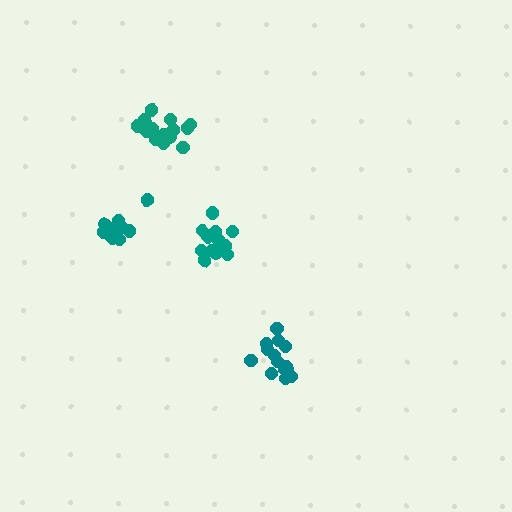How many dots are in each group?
Group 1: 12 dots, Group 2: 14 dots, Group 3: 15 dots, Group 4: 11 dots (52 total).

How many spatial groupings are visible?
There are 4 spatial groupings.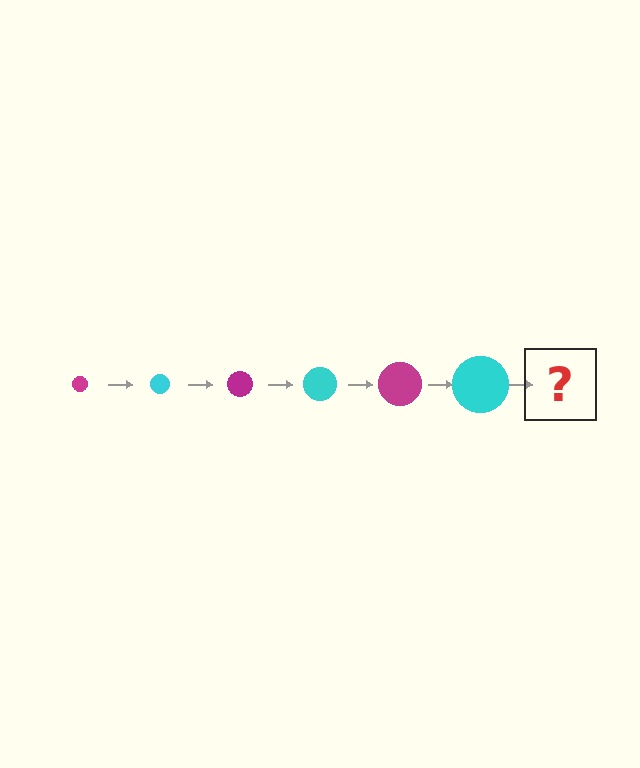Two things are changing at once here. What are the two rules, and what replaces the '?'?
The two rules are that the circle grows larger each step and the color cycles through magenta and cyan. The '?' should be a magenta circle, larger than the previous one.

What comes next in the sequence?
The next element should be a magenta circle, larger than the previous one.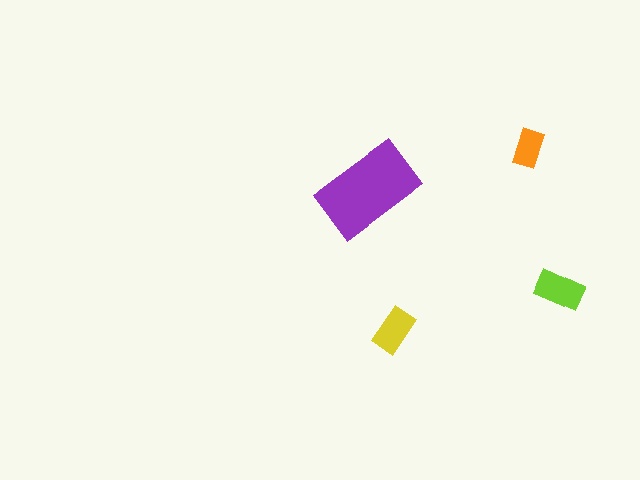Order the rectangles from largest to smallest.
the purple one, the lime one, the yellow one, the orange one.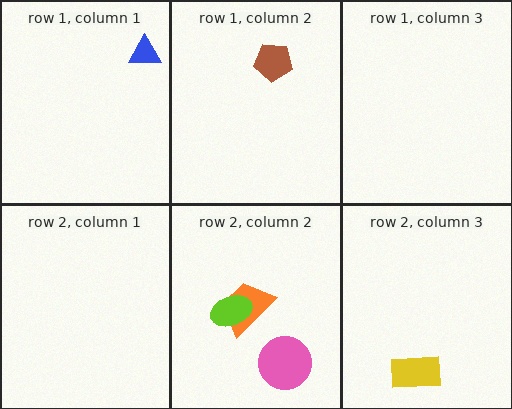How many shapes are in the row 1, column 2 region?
1.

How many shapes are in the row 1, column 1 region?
1.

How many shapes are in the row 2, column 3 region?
1.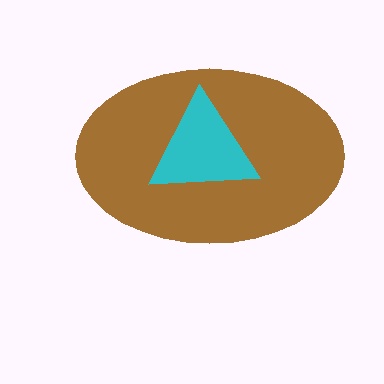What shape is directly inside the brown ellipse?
The cyan triangle.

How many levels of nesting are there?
2.